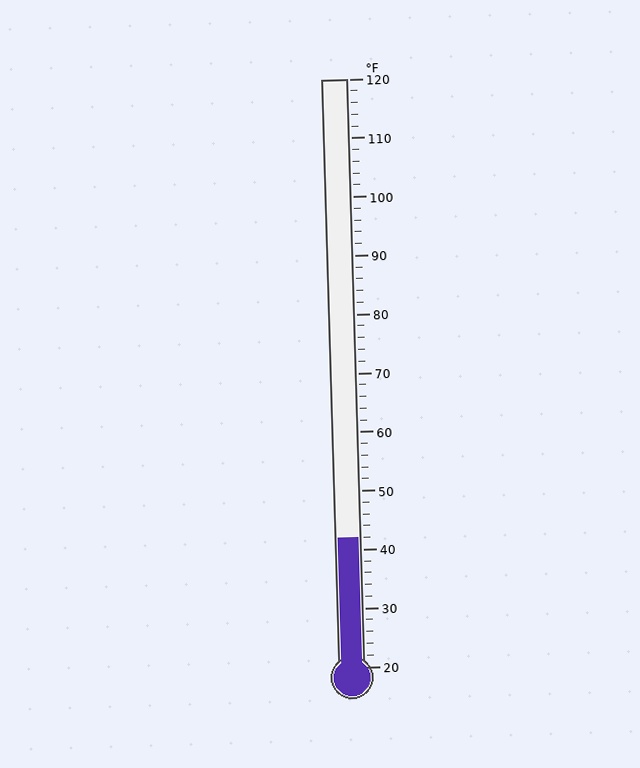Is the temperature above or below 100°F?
The temperature is below 100°F.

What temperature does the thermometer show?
The thermometer shows approximately 42°F.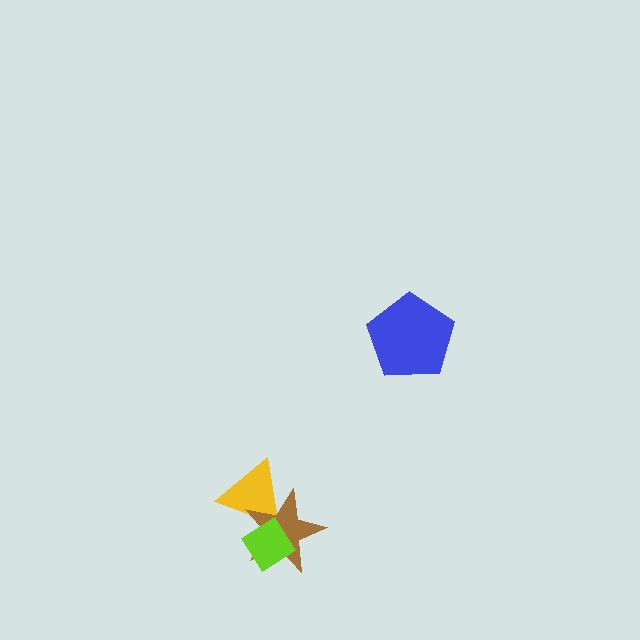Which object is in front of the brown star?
The lime diamond is in front of the brown star.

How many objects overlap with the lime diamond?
2 objects overlap with the lime diamond.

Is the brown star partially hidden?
Yes, it is partially covered by another shape.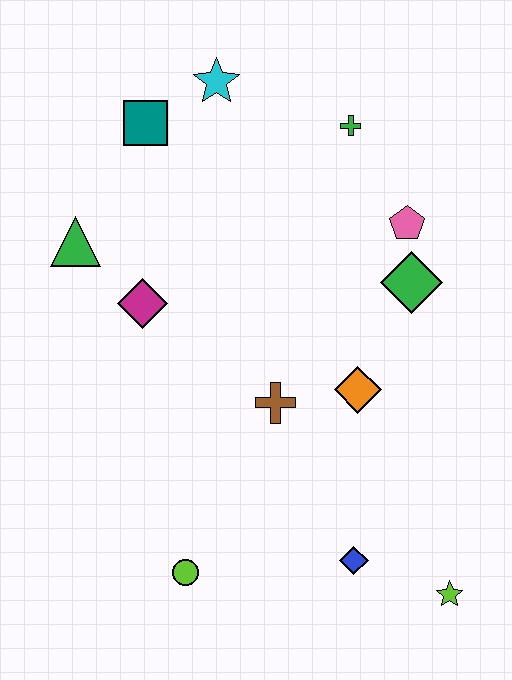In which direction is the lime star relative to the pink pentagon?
The lime star is below the pink pentagon.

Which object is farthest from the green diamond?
The lime circle is farthest from the green diamond.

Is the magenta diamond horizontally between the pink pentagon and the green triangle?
Yes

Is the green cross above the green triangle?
Yes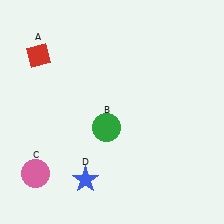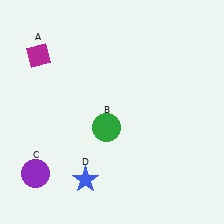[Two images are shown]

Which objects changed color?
A changed from red to magenta. C changed from pink to purple.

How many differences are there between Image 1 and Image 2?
There are 2 differences between the two images.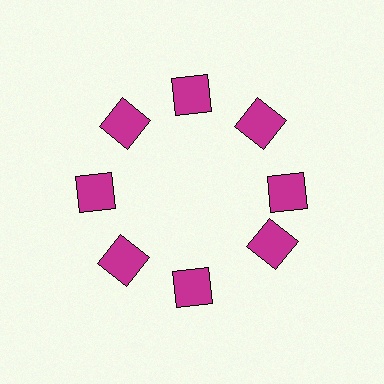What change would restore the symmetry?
The symmetry would be restored by rotating it back into even spacing with its neighbors so that all 8 squares sit at equal angles and equal distance from the center.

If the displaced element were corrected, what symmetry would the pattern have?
It would have 8-fold rotational symmetry — the pattern would map onto itself every 45 degrees.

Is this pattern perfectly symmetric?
No. The 8 magenta squares are arranged in a ring, but one element near the 4 o'clock position is rotated out of alignment along the ring, breaking the 8-fold rotational symmetry.